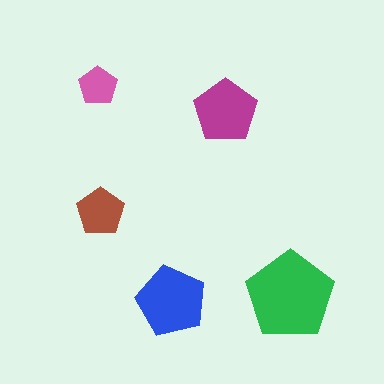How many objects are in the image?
There are 5 objects in the image.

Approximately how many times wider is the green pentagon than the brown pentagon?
About 2 times wider.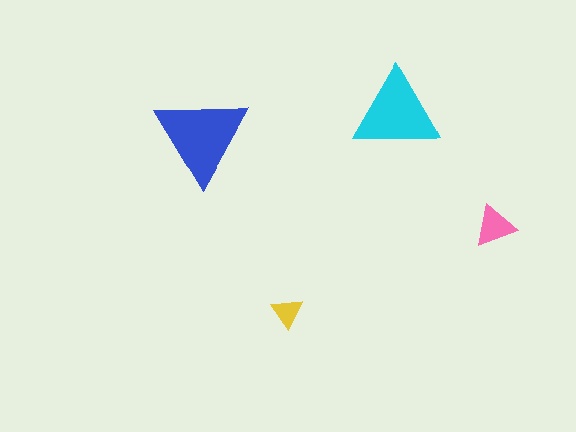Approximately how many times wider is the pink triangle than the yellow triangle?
About 1.5 times wider.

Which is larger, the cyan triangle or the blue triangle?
The blue one.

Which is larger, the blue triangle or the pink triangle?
The blue one.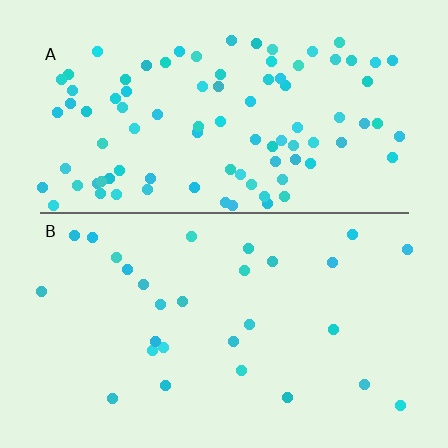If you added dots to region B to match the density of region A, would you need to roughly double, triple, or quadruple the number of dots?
Approximately triple.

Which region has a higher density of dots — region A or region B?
A (the top).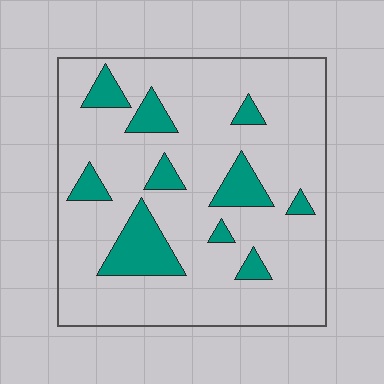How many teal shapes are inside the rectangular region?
10.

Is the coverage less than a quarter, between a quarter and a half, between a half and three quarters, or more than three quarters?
Less than a quarter.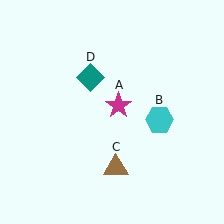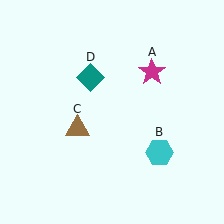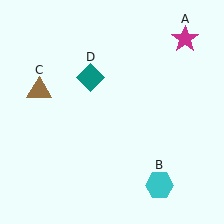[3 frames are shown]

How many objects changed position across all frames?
3 objects changed position: magenta star (object A), cyan hexagon (object B), brown triangle (object C).